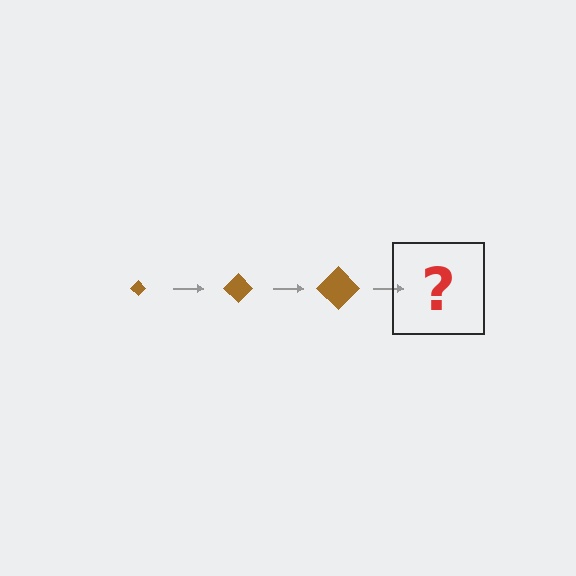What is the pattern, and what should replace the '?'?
The pattern is that the diamond gets progressively larger each step. The '?' should be a brown diamond, larger than the previous one.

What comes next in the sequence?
The next element should be a brown diamond, larger than the previous one.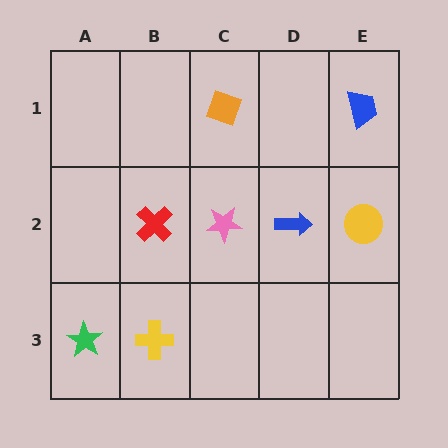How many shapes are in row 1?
2 shapes.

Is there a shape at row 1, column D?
No, that cell is empty.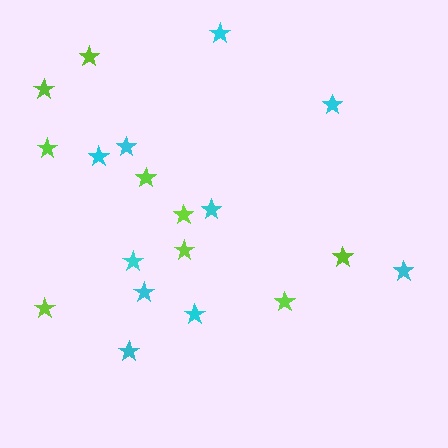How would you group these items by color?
There are 2 groups: one group of cyan stars (10) and one group of lime stars (9).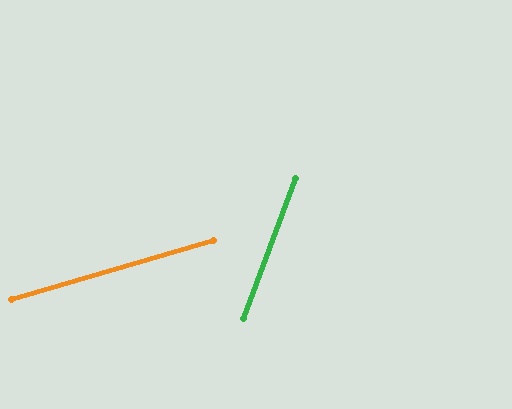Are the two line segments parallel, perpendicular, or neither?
Neither parallel nor perpendicular — they differ by about 53°.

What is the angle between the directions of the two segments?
Approximately 53 degrees.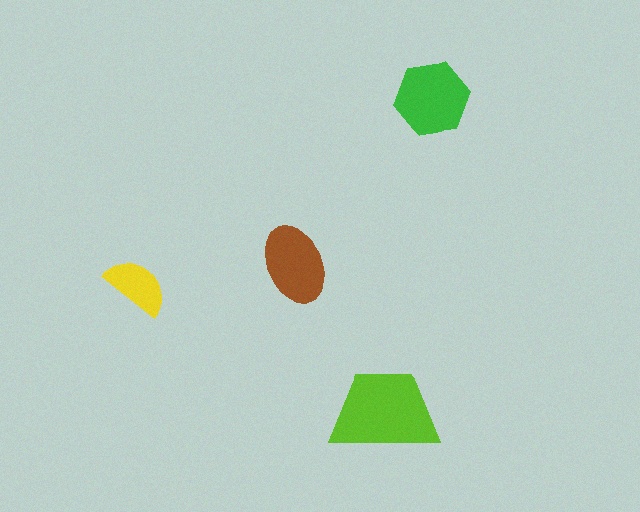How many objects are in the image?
There are 4 objects in the image.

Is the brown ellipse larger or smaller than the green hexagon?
Smaller.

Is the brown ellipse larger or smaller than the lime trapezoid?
Smaller.